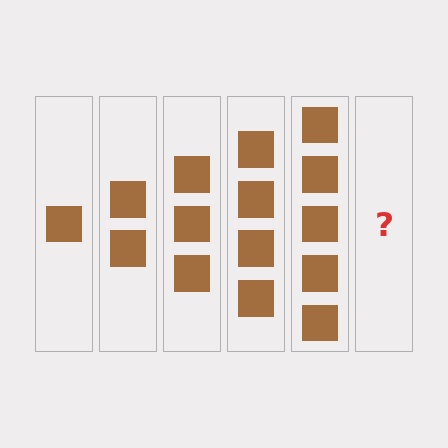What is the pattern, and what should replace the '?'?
The pattern is that each step adds one more square. The '?' should be 6 squares.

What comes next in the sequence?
The next element should be 6 squares.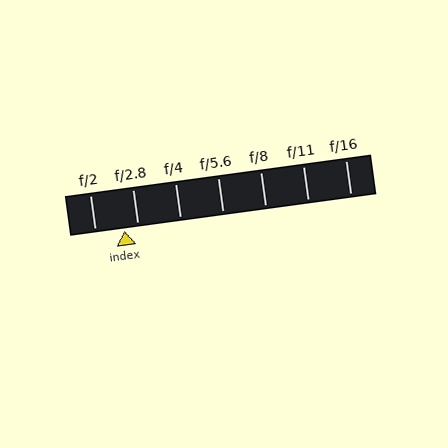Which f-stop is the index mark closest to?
The index mark is closest to f/2.8.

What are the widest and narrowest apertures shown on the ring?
The widest aperture shown is f/2 and the narrowest is f/16.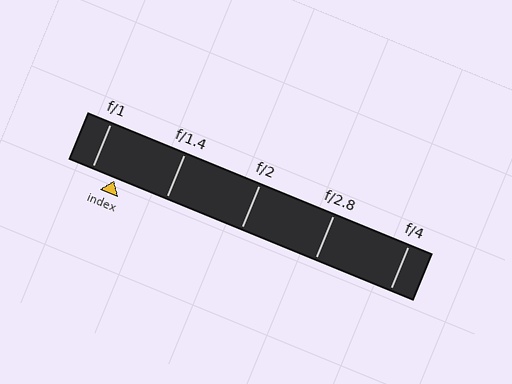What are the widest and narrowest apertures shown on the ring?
The widest aperture shown is f/1 and the narrowest is f/4.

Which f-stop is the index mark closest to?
The index mark is closest to f/1.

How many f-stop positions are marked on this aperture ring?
There are 5 f-stop positions marked.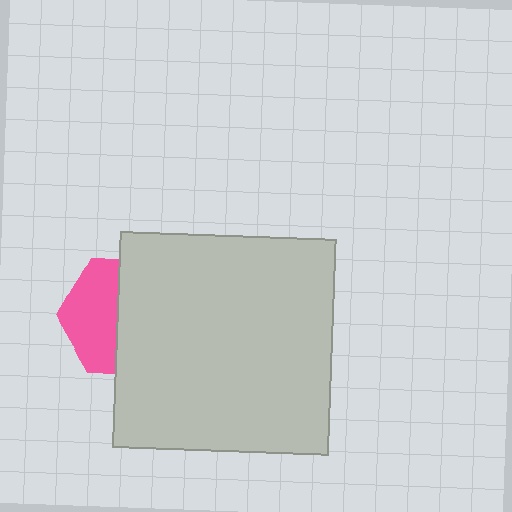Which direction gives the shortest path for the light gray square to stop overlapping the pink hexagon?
Moving right gives the shortest separation.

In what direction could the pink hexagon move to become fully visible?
The pink hexagon could move left. That would shift it out from behind the light gray square entirely.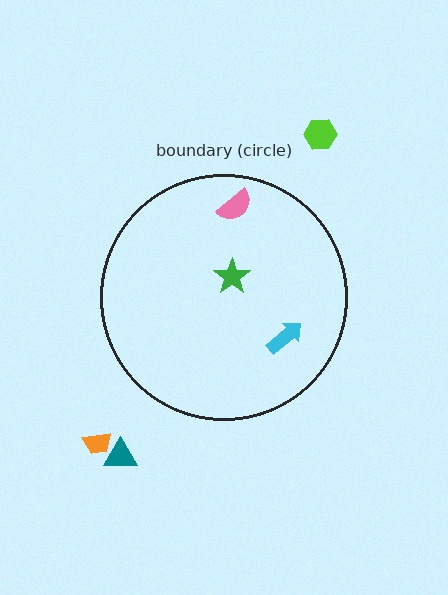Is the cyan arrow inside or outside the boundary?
Inside.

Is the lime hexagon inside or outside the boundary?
Outside.